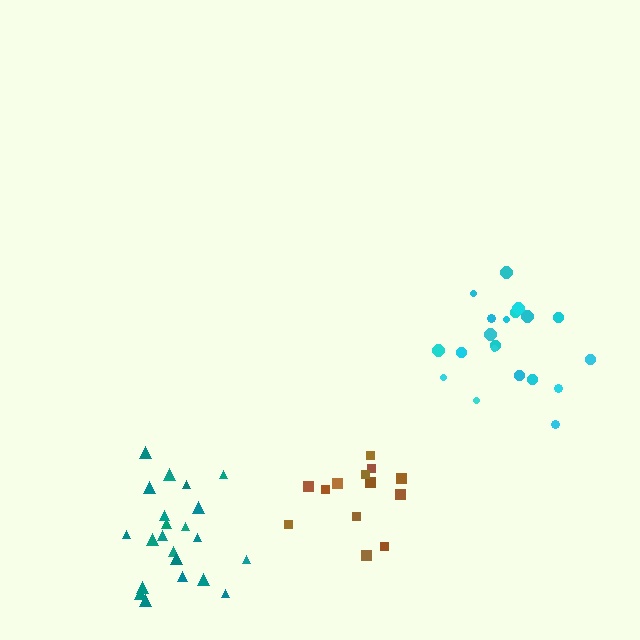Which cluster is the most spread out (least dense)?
Cyan.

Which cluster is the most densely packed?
Teal.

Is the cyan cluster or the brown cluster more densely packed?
Brown.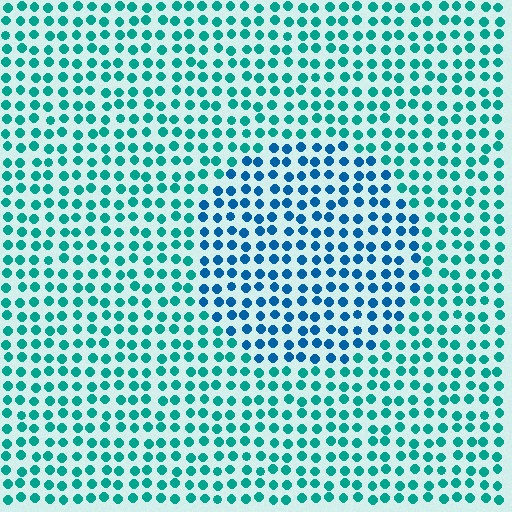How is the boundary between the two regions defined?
The boundary is defined purely by a slight shift in hue (about 33 degrees). Spacing, size, and orientation are identical on both sides.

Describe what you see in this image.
The image is filled with small teal elements in a uniform arrangement. A circle-shaped region is visible where the elements are tinted to a slightly different hue, forming a subtle color boundary.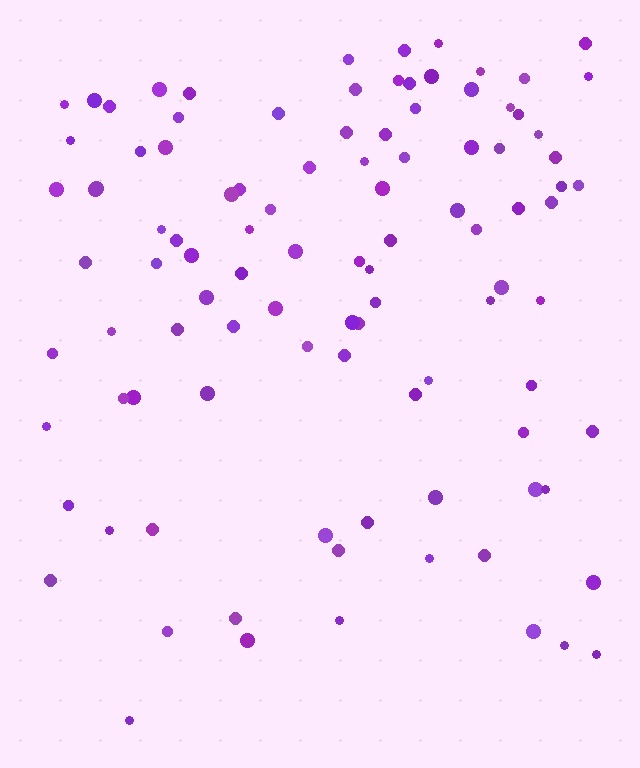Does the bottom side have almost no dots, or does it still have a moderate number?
Still a moderate number, just noticeably fewer than the top.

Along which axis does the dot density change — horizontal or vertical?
Vertical.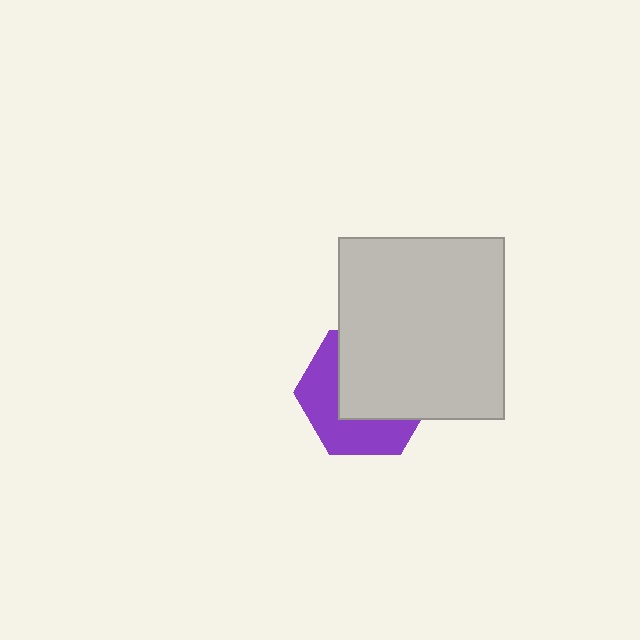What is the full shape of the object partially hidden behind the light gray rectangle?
The partially hidden object is a purple hexagon.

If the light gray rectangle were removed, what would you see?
You would see the complete purple hexagon.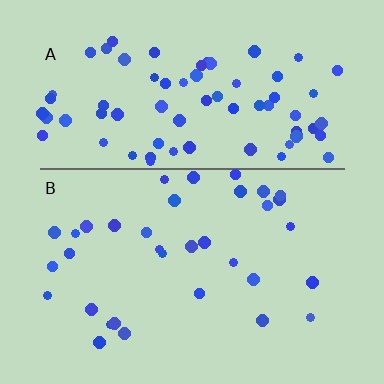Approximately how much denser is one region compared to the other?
Approximately 2.2× — region A over region B.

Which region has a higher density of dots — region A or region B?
A (the top).